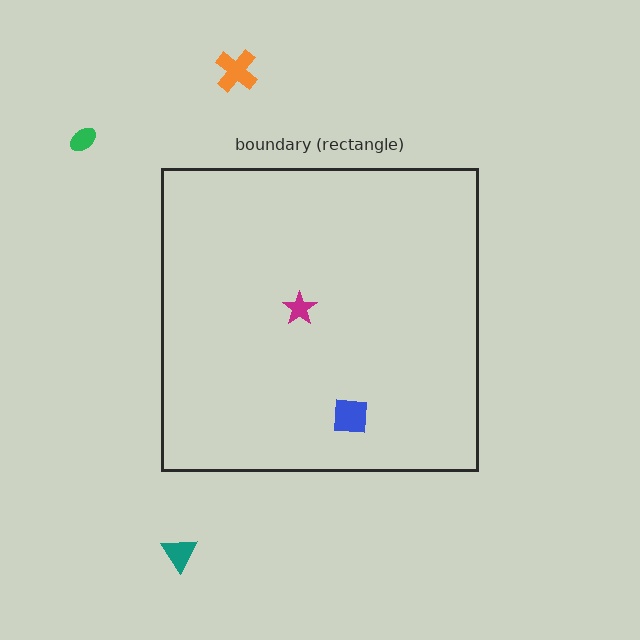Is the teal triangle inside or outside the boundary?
Outside.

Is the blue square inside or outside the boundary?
Inside.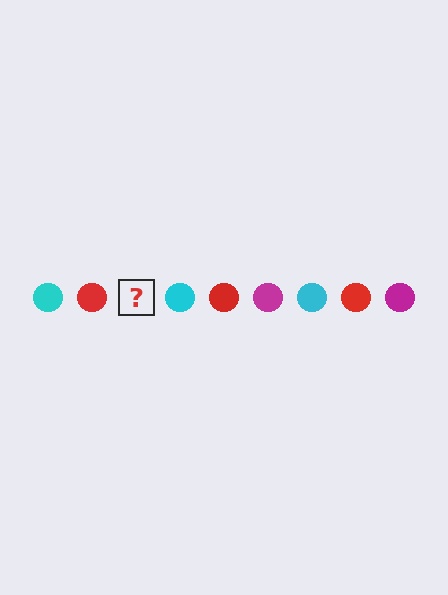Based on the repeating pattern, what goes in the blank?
The blank should be a magenta circle.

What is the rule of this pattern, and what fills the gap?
The rule is that the pattern cycles through cyan, red, magenta circles. The gap should be filled with a magenta circle.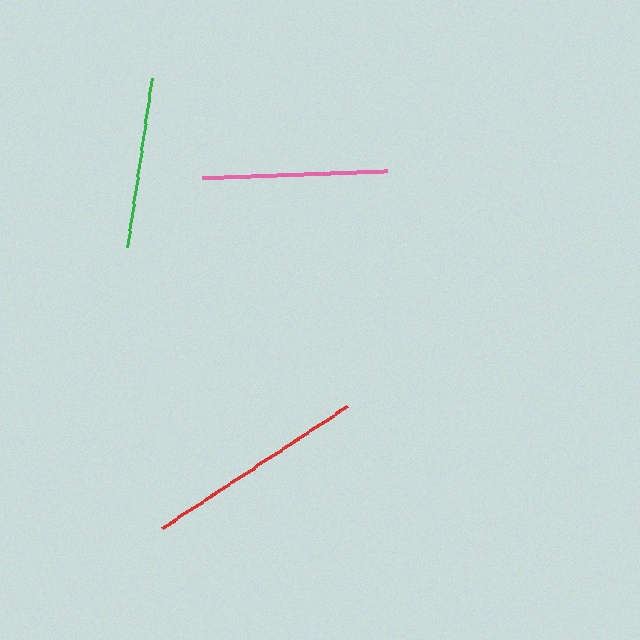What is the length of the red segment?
The red segment is approximately 223 pixels long.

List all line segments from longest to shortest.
From longest to shortest: red, pink, green.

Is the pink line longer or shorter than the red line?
The red line is longer than the pink line.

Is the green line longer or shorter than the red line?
The red line is longer than the green line.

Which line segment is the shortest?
The green line is the shortest at approximately 170 pixels.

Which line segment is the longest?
The red line is the longest at approximately 223 pixels.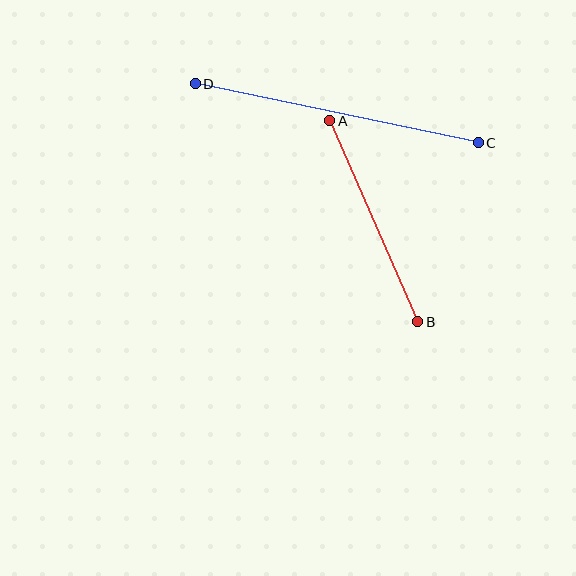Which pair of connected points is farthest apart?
Points C and D are farthest apart.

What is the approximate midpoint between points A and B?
The midpoint is at approximately (374, 221) pixels.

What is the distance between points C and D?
The distance is approximately 289 pixels.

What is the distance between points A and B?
The distance is approximately 220 pixels.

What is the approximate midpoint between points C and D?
The midpoint is at approximately (337, 113) pixels.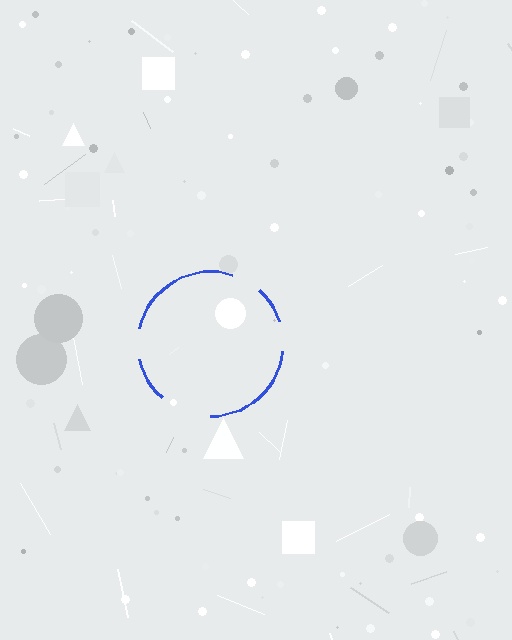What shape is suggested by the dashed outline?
The dashed outline suggests a circle.